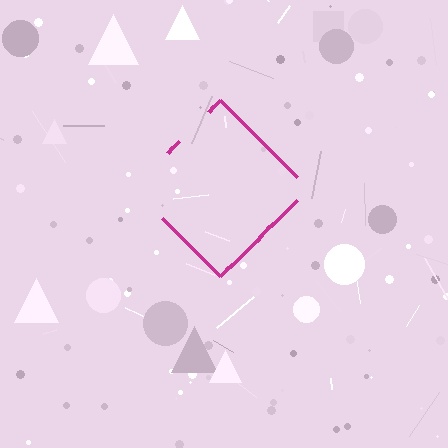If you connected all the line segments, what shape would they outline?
They would outline a diamond.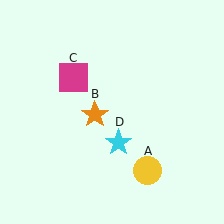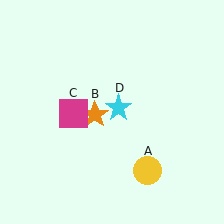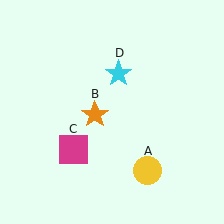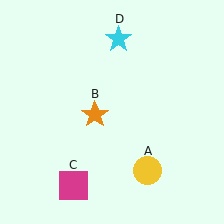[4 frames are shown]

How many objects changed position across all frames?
2 objects changed position: magenta square (object C), cyan star (object D).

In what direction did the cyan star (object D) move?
The cyan star (object D) moved up.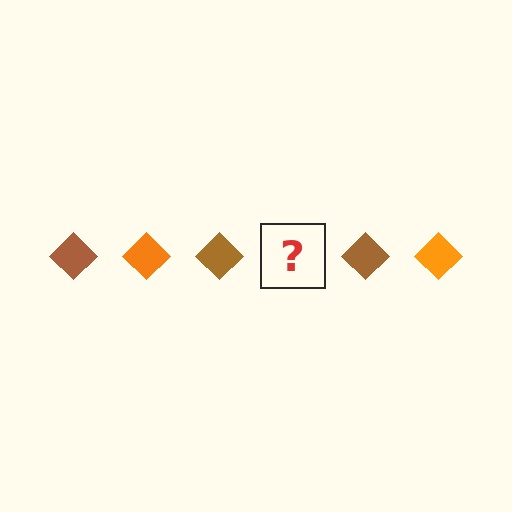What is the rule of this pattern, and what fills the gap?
The rule is that the pattern cycles through brown, orange diamonds. The gap should be filled with an orange diamond.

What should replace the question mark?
The question mark should be replaced with an orange diamond.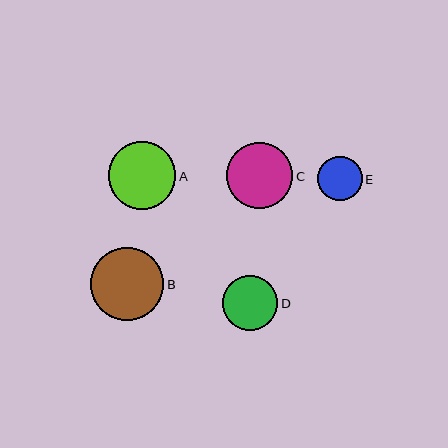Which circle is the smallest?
Circle E is the smallest with a size of approximately 44 pixels.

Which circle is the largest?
Circle B is the largest with a size of approximately 73 pixels.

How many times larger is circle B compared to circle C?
Circle B is approximately 1.1 times the size of circle C.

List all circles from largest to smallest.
From largest to smallest: B, A, C, D, E.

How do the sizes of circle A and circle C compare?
Circle A and circle C are approximately the same size.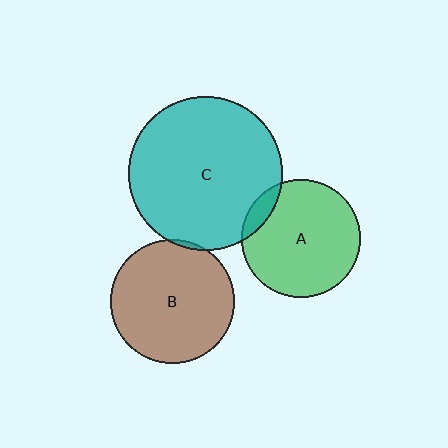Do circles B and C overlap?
Yes.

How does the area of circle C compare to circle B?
Approximately 1.5 times.